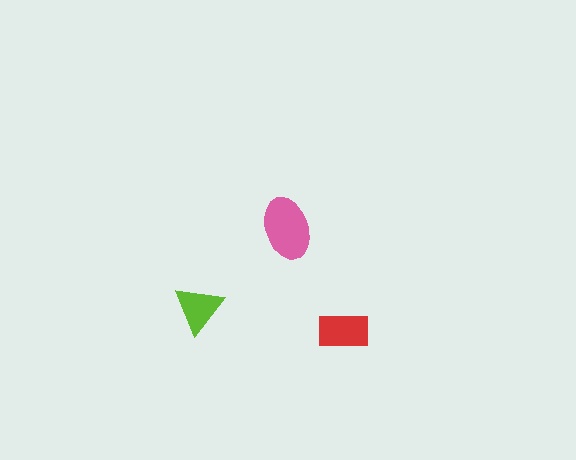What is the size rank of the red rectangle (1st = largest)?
2nd.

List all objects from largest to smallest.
The pink ellipse, the red rectangle, the lime triangle.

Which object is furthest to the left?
The lime triangle is leftmost.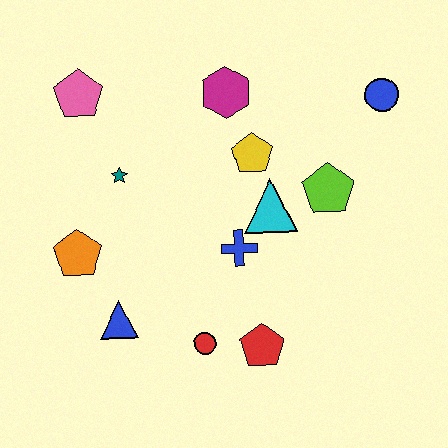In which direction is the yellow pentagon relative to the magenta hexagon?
The yellow pentagon is below the magenta hexagon.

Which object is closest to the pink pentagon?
The teal star is closest to the pink pentagon.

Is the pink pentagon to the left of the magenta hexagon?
Yes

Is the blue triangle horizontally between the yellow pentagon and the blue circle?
No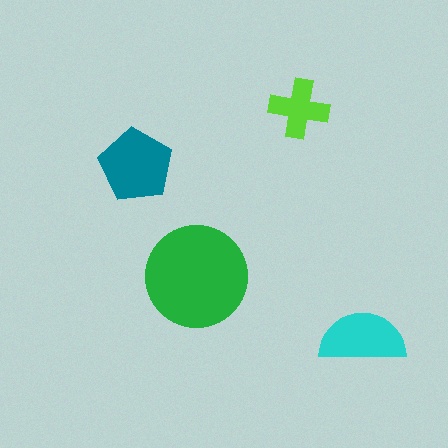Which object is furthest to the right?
The cyan semicircle is rightmost.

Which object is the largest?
The green circle.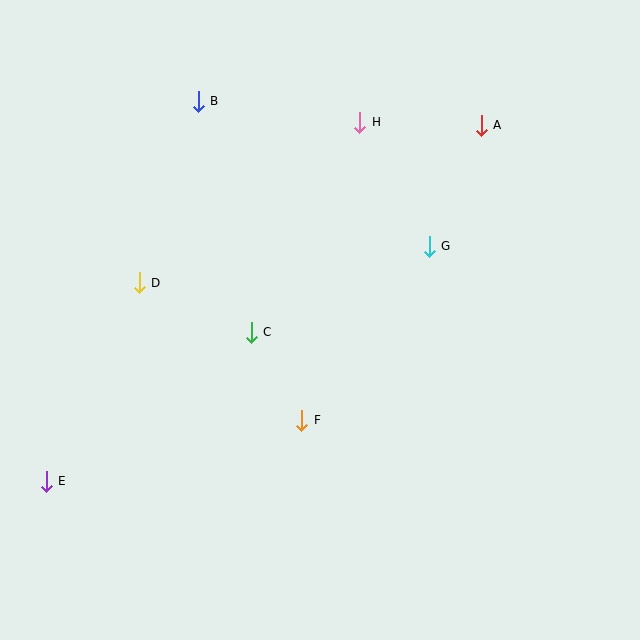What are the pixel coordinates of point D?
Point D is at (139, 283).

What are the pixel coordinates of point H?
Point H is at (360, 122).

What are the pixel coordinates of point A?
Point A is at (481, 125).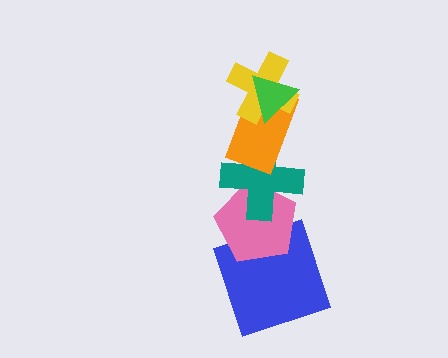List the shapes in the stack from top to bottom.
From top to bottom: the green triangle, the yellow cross, the orange rectangle, the teal cross, the pink pentagon, the blue square.